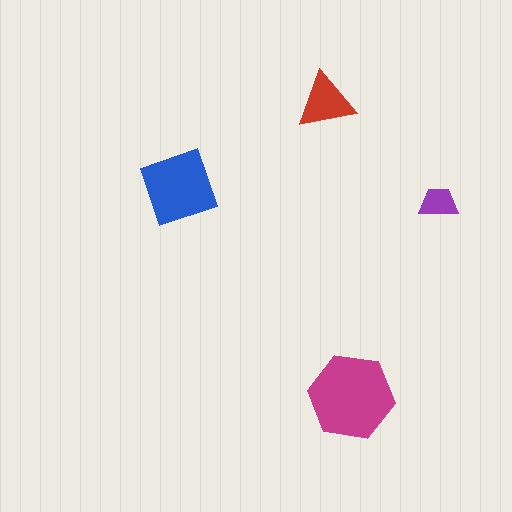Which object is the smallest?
The purple trapezoid.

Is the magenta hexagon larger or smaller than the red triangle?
Larger.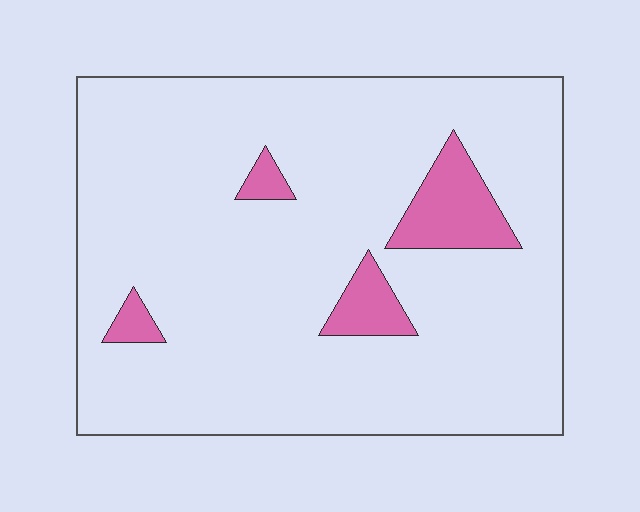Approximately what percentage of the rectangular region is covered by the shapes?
Approximately 10%.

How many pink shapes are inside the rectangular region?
4.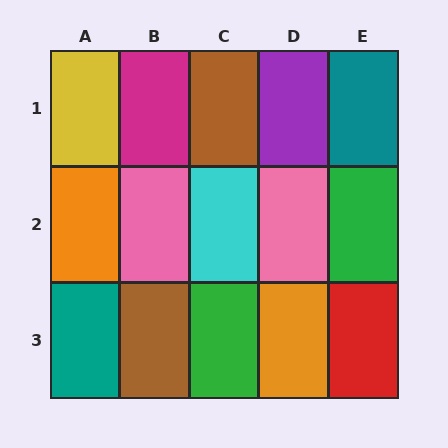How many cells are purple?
1 cell is purple.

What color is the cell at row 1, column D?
Purple.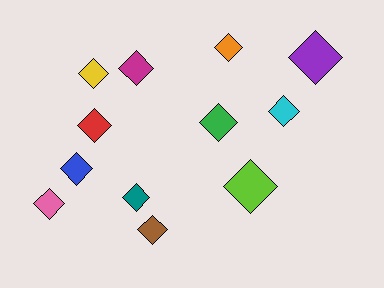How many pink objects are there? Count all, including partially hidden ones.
There is 1 pink object.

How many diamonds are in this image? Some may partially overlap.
There are 12 diamonds.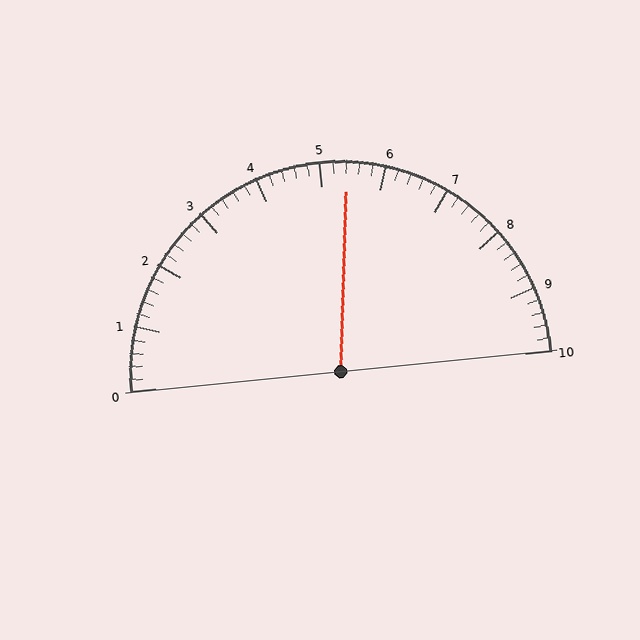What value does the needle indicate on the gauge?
The needle indicates approximately 5.4.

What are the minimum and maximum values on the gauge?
The gauge ranges from 0 to 10.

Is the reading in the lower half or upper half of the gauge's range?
The reading is in the upper half of the range (0 to 10).